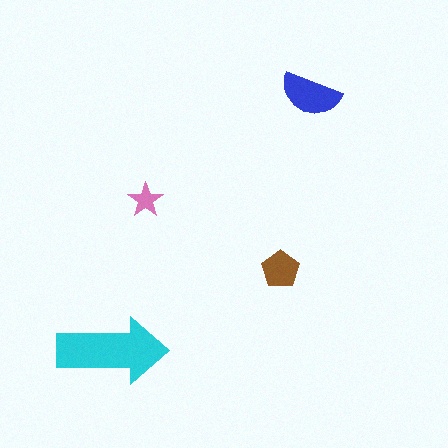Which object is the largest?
The cyan arrow.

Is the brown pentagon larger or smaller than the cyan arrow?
Smaller.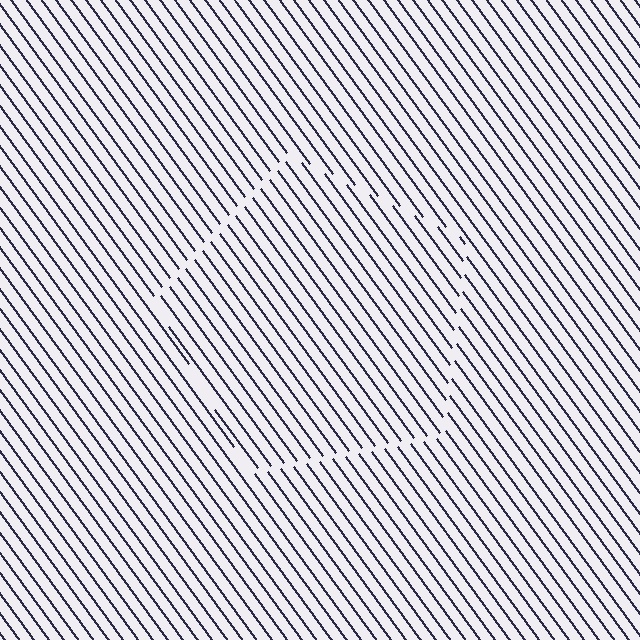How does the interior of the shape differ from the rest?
The interior of the shape contains the same grating, shifted by half a period — the contour is defined by the phase discontinuity where line-ends from the inner and outer gratings abut.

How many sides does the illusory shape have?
5 sides — the line-ends trace a pentagon.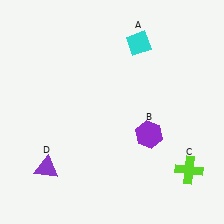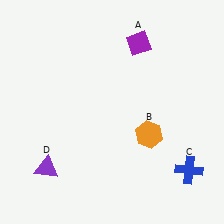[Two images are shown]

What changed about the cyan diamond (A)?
In Image 1, A is cyan. In Image 2, it changed to purple.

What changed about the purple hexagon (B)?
In Image 1, B is purple. In Image 2, it changed to orange.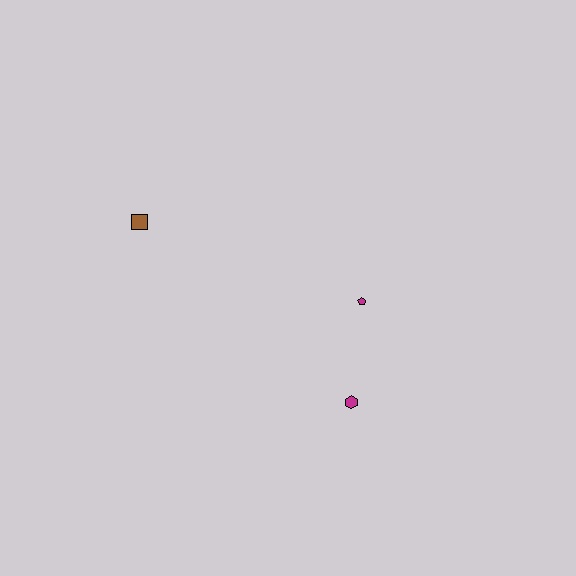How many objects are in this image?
There are 3 objects.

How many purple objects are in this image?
There are no purple objects.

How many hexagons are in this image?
There is 1 hexagon.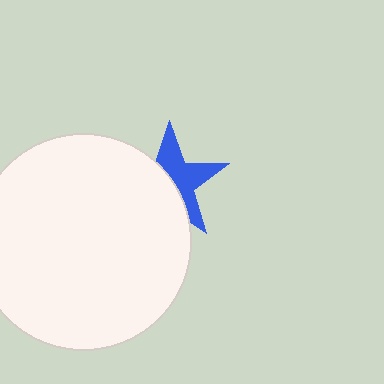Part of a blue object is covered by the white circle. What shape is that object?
It is a star.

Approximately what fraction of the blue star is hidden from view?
Roughly 51% of the blue star is hidden behind the white circle.